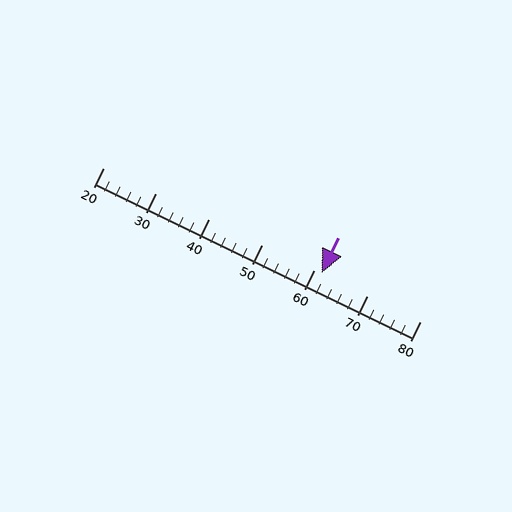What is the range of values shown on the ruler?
The ruler shows values from 20 to 80.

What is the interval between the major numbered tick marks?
The major tick marks are spaced 10 units apart.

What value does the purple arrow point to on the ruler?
The purple arrow points to approximately 61.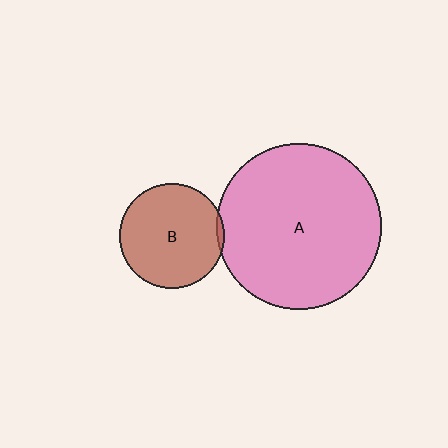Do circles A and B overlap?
Yes.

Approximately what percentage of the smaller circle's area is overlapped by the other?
Approximately 5%.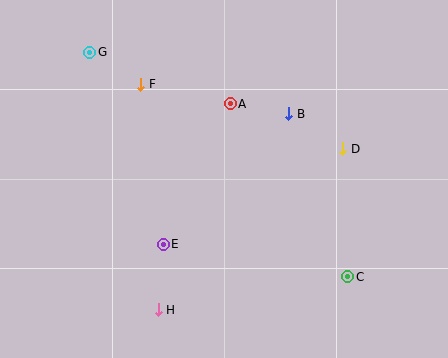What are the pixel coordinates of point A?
Point A is at (230, 104).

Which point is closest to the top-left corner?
Point G is closest to the top-left corner.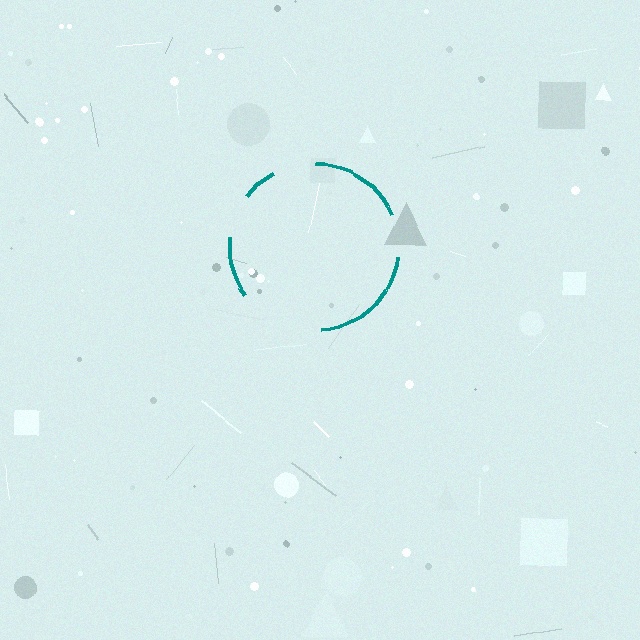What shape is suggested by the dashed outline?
The dashed outline suggests a circle.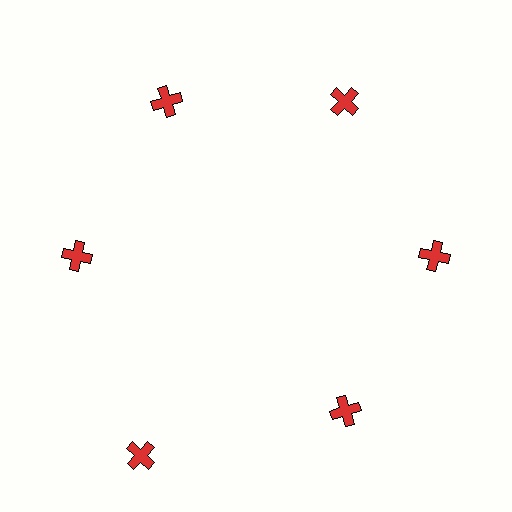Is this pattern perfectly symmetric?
No. The 6 red crosses are arranged in a ring, but one element near the 7 o'clock position is pushed outward from the center, breaking the 6-fold rotational symmetry.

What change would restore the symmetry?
The symmetry would be restored by moving it inward, back onto the ring so that all 6 crosses sit at equal angles and equal distance from the center.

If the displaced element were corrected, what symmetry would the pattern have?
It would have 6-fold rotational symmetry — the pattern would map onto itself every 60 degrees.